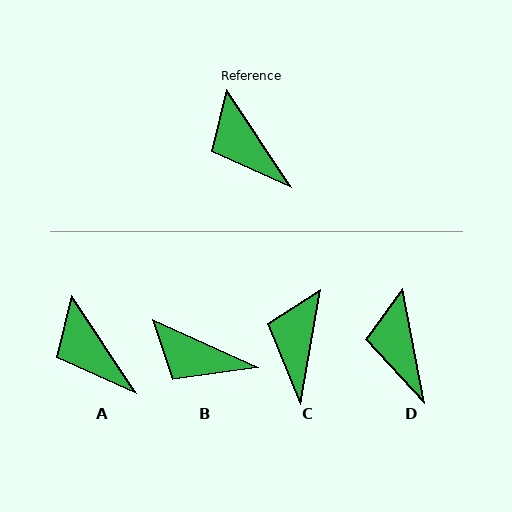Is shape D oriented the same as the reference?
No, it is off by about 23 degrees.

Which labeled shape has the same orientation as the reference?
A.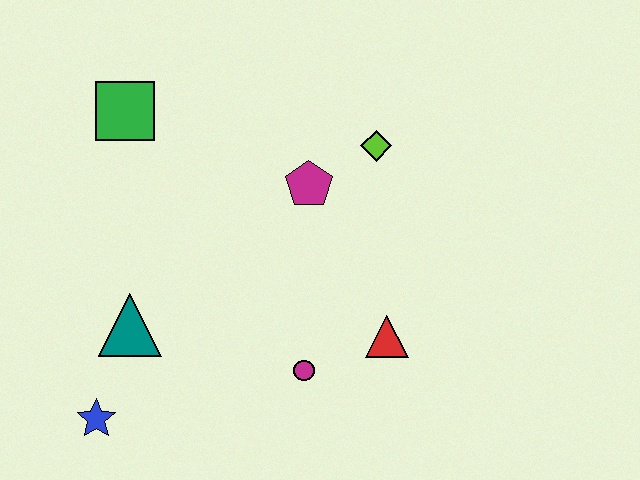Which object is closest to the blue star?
The teal triangle is closest to the blue star.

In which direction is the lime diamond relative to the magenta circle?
The lime diamond is above the magenta circle.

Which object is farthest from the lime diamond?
The blue star is farthest from the lime diamond.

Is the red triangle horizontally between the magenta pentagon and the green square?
No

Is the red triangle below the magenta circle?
No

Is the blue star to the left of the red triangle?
Yes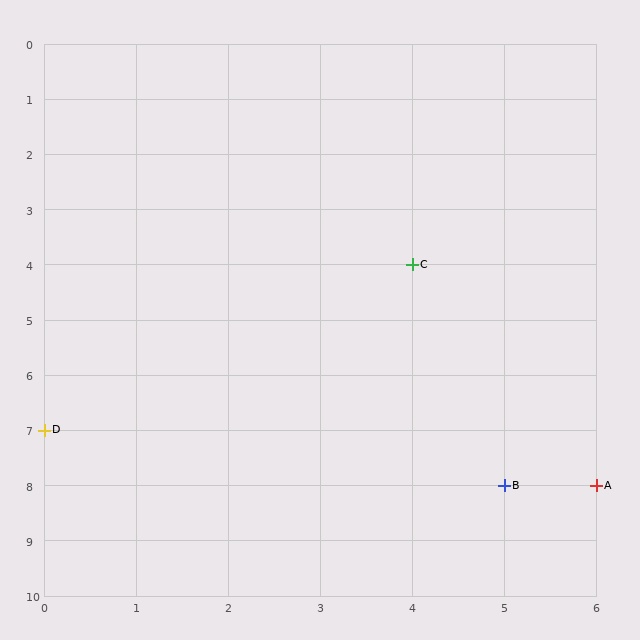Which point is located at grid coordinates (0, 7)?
Point D is at (0, 7).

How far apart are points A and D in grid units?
Points A and D are 6 columns and 1 row apart (about 6.1 grid units diagonally).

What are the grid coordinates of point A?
Point A is at grid coordinates (6, 8).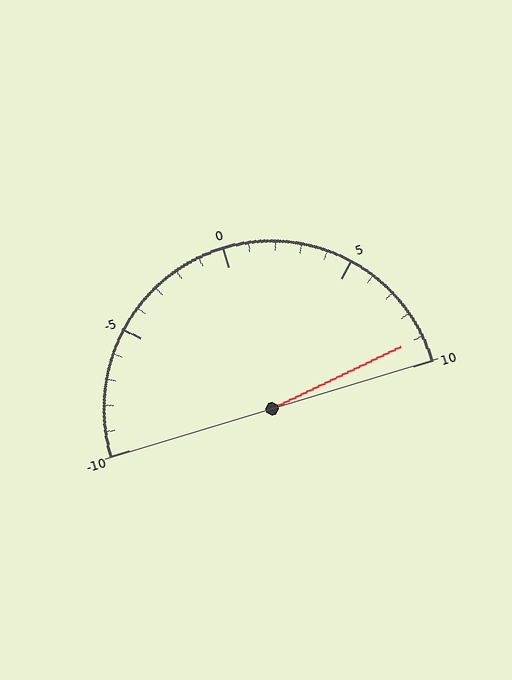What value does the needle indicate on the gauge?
The needle indicates approximately 9.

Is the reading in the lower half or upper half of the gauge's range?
The reading is in the upper half of the range (-10 to 10).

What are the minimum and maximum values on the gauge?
The gauge ranges from -10 to 10.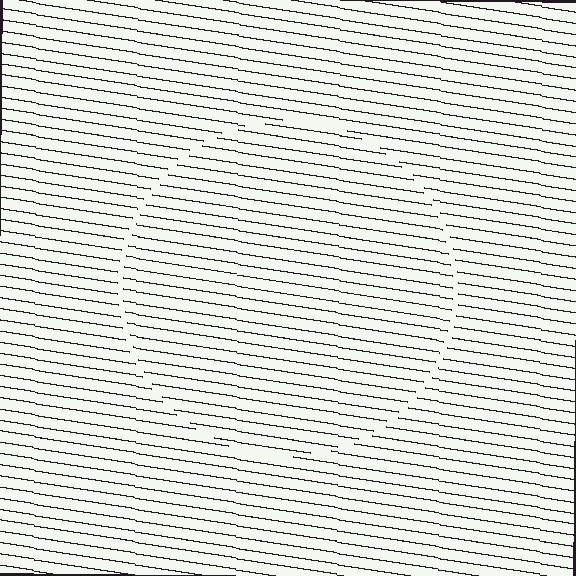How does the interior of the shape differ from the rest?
The interior of the shape contains the same grating, shifted by half a period — the contour is defined by the phase discontinuity where line-ends from the inner and outer gratings abut.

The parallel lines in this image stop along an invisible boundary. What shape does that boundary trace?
An illusory circle. The interior of the shape contains the same grating, shifted by half a period — the contour is defined by the phase discontinuity where line-ends from the inner and outer gratings abut.